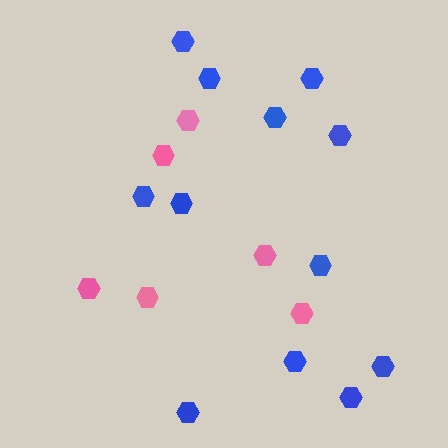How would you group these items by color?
There are 2 groups: one group of blue hexagons (12) and one group of pink hexagons (6).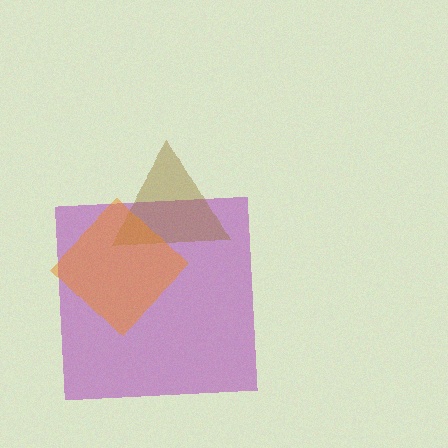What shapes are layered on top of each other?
The layered shapes are: a purple square, a brown triangle, an orange diamond.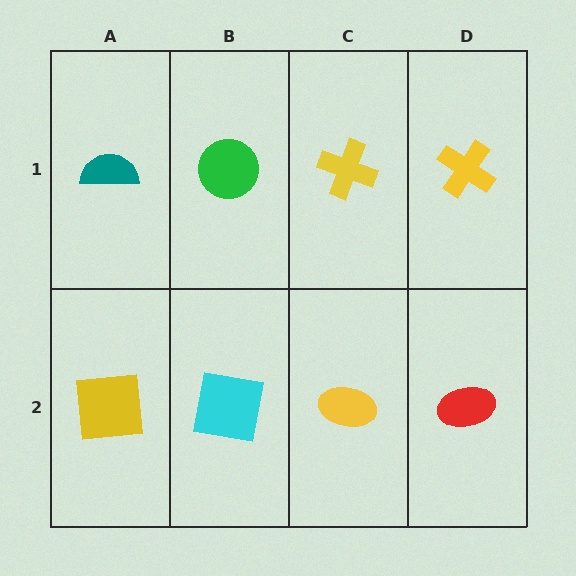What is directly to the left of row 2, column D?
A yellow ellipse.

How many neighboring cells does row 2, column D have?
2.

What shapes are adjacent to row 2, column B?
A green circle (row 1, column B), a yellow square (row 2, column A), a yellow ellipse (row 2, column C).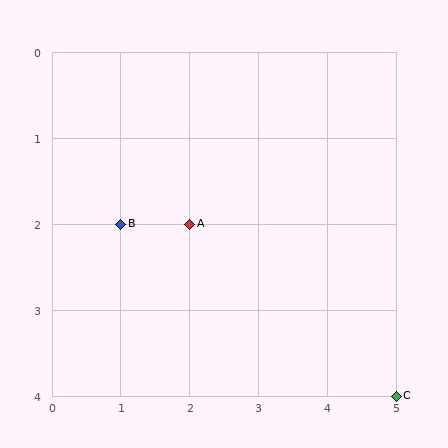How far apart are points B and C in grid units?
Points B and C are 4 columns and 2 rows apart (about 4.5 grid units diagonally).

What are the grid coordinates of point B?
Point B is at grid coordinates (1, 2).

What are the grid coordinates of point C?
Point C is at grid coordinates (5, 4).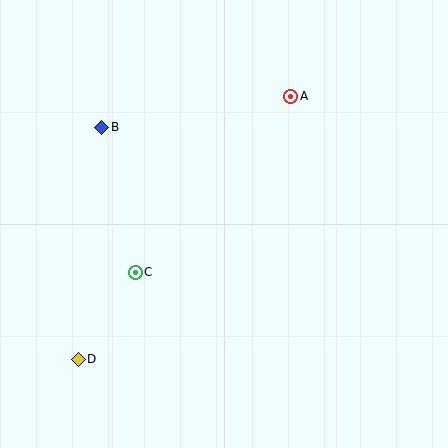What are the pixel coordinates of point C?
Point C is at (135, 272).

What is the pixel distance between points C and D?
The distance between C and D is 104 pixels.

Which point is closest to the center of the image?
Point C at (135, 272) is closest to the center.